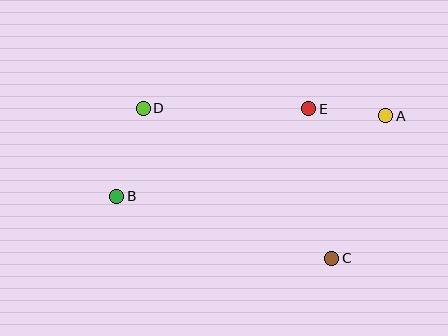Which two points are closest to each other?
Points A and E are closest to each other.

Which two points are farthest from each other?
Points A and B are farthest from each other.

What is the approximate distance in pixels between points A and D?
The distance between A and D is approximately 243 pixels.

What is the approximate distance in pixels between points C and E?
The distance between C and E is approximately 151 pixels.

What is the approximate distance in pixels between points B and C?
The distance between B and C is approximately 224 pixels.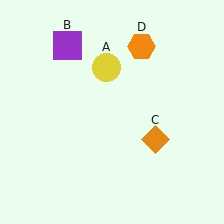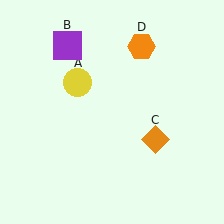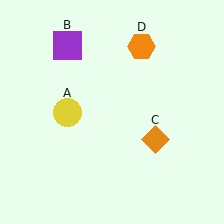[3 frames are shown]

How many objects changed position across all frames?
1 object changed position: yellow circle (object A).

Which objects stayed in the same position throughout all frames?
Purple square (object B) and orange diamond (object C) and orange hexagon (object D) remained stationary.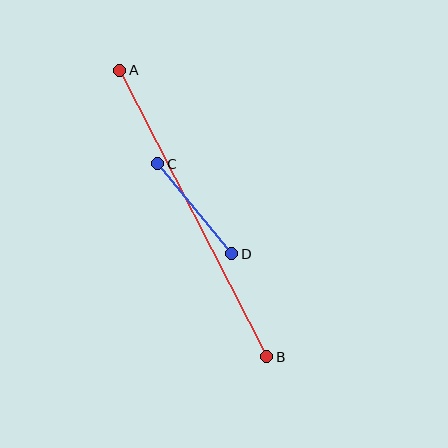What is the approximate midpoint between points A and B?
The midpoint is at approximately (193, 213) pixels.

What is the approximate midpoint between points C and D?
The midpoint is at approximately (195, 209) pixels.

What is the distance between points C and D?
The distance is approximately 116 pixels.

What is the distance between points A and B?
The distance is approximately 322 pixels.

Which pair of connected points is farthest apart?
Points A and B are farthest apart.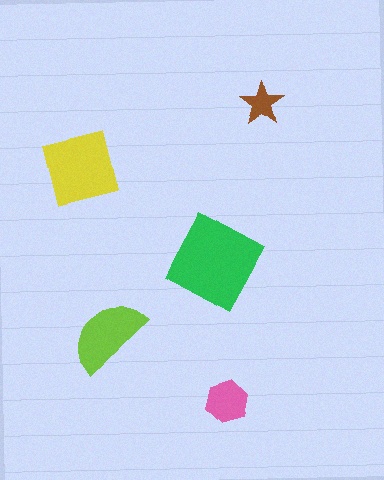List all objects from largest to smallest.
The green diamond, the yellow square, the lime semicircle, the pink hexagon, the brown star.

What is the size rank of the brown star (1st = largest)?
5th.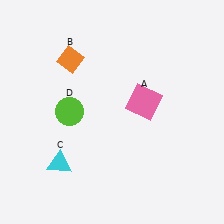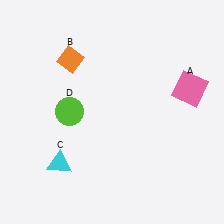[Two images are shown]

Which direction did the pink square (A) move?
The pink square (A) moved right.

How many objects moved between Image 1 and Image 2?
1 object moved between the two images.